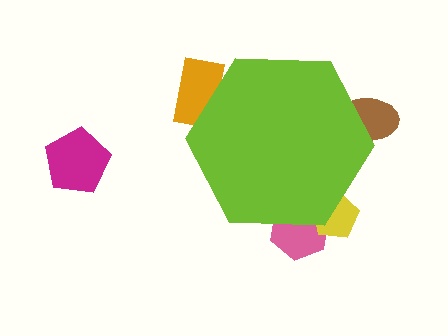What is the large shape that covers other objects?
A lime hexagon.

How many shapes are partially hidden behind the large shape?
4 shapes are partially hidden.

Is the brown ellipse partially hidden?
Yes, the brown ellipse is partially hidden behind the lime hexagon.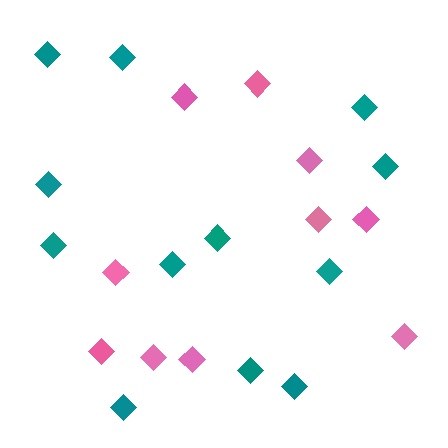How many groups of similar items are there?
There are 2 groups: one group of pink diamonds (10) and one group of teal diamonds (12).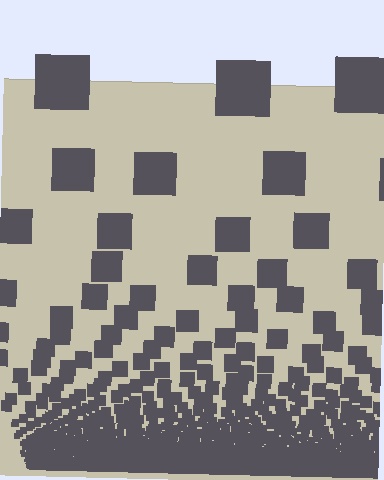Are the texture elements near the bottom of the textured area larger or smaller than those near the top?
Smaller. The gradient is inverted — elements near the bottom are smaller and denser.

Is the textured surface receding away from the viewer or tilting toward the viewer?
The surface appears to tilt toward the viewer. Texture elements get larger and sparser toward the top.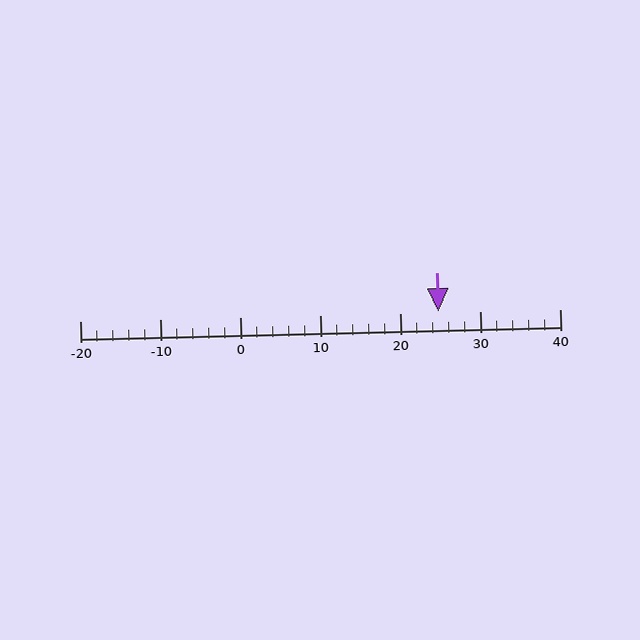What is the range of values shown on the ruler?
The ruler shows values from -20 to 40.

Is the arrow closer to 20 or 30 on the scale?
The arrow is closer to 20.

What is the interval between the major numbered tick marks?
The major tick marks are spaced 10 units apart.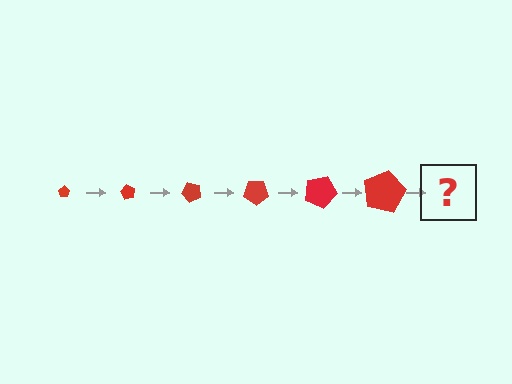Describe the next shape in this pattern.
It should be a pentagon, larger than the previous one and rotated 360 degrees from the start.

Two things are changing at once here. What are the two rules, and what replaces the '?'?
The two rules are that the pentagon grows larger each step and it rotates 60 degrees each step. The '?' should be a pentagon, larger than the previous one and rotated 360 degrees from the start.